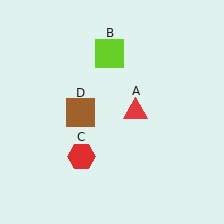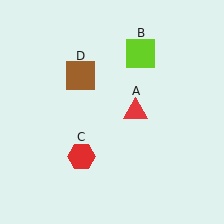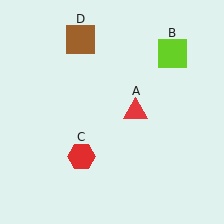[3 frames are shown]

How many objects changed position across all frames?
2 objects changed position: lime square (object B), brown square (object D).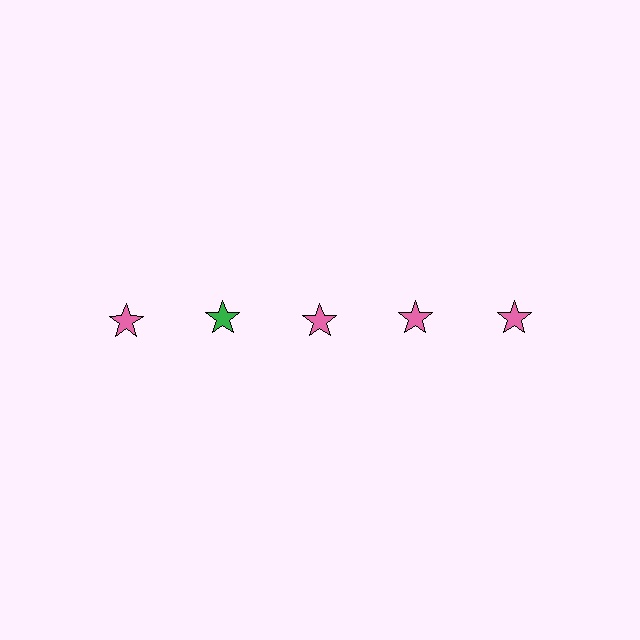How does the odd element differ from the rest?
It has a different color: green instead of pink.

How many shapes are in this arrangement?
There are 5 shapes arranged in a grid pattern.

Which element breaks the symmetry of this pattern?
The green star in the top row, second from left column breaks the symmetry. All other shapes are pink stars.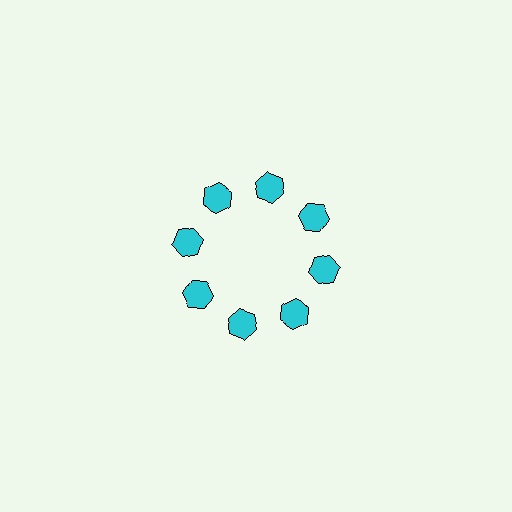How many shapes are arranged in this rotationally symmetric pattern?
There are 8 shapes, arranged in 8 groups of 1.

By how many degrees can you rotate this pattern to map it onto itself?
The pattern maps onto itself every 45 degrees of rotation.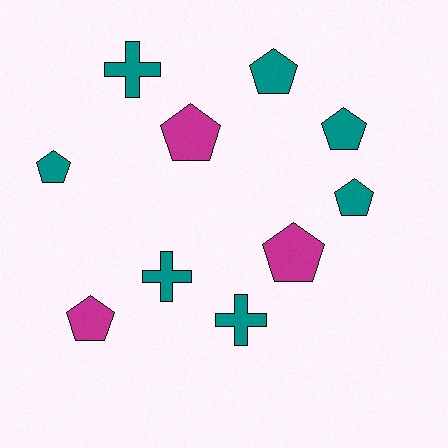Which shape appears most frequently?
Pentagon, with 7 objects.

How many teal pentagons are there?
There are 4 teal pentagons.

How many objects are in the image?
There are 10 objects.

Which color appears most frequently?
Teal, with 7 objects.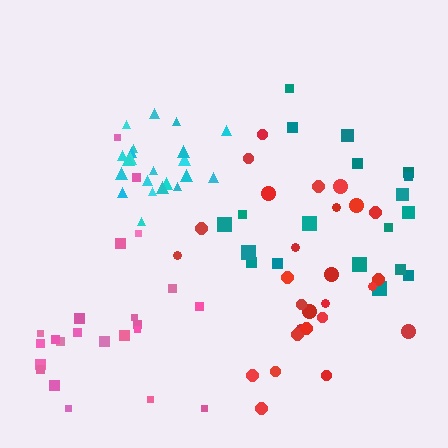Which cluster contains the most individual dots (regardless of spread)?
Red (27).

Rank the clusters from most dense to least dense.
cyan, red, pink, teal.